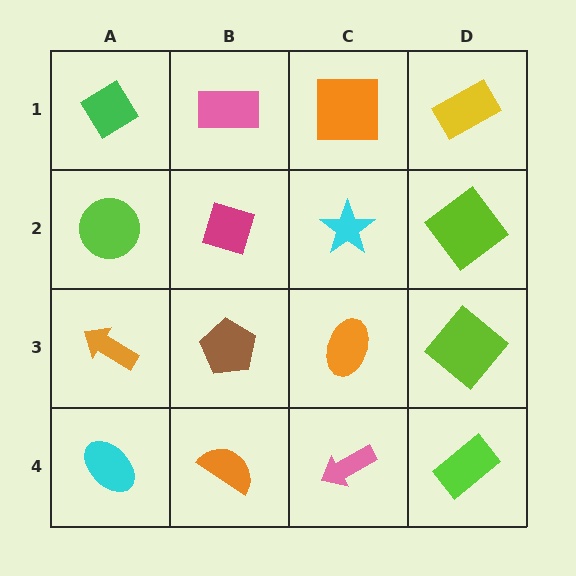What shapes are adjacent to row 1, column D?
A lime diamond (row 2, column D), an orange square (row 1, column C).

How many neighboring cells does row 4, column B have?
3.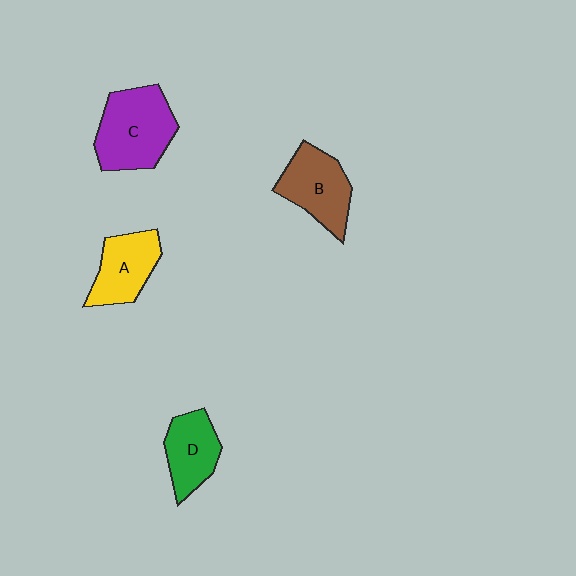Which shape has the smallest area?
Shape D (green).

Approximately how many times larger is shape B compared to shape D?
Approximately 1.2 times.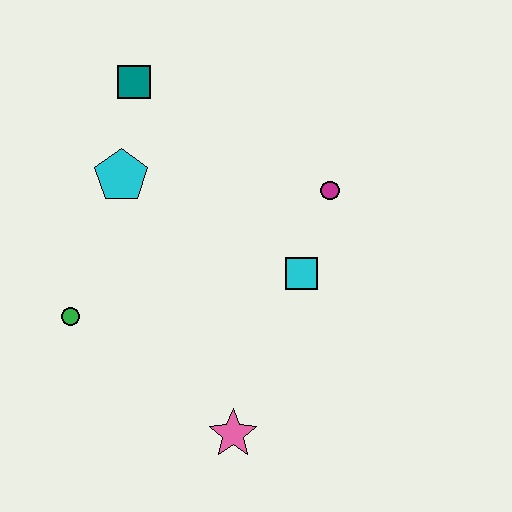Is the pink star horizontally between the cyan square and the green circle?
Yes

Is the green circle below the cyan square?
Yes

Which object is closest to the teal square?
The cyan pentagon is closest to the teal square.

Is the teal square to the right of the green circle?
Yes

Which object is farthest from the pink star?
The teal square is farthest from the pink star.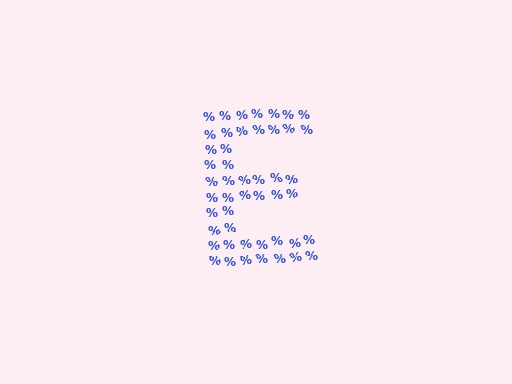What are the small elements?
The small elements are percent signs.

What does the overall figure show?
The overall figure shows the letter E.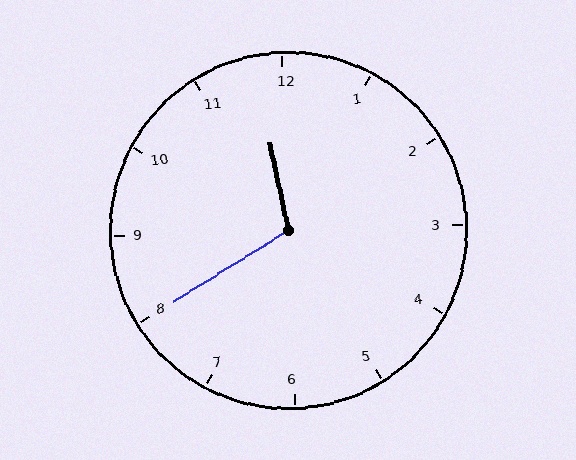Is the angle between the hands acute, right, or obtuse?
It is obtuse.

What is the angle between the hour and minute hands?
Approximately 110 degrees.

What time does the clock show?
11:40.